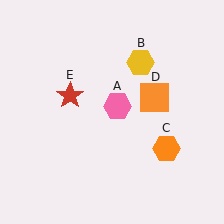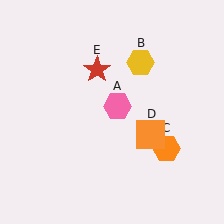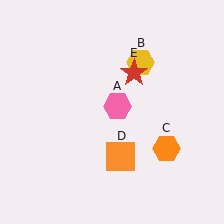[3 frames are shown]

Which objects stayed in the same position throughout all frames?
Pink hexagon (object A) and yellow hexagon (object B) and orange hexagon (object C) remained stationary.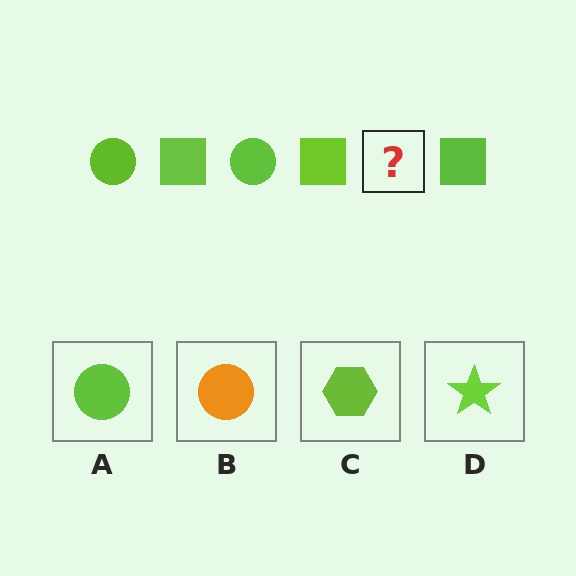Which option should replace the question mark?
Option A.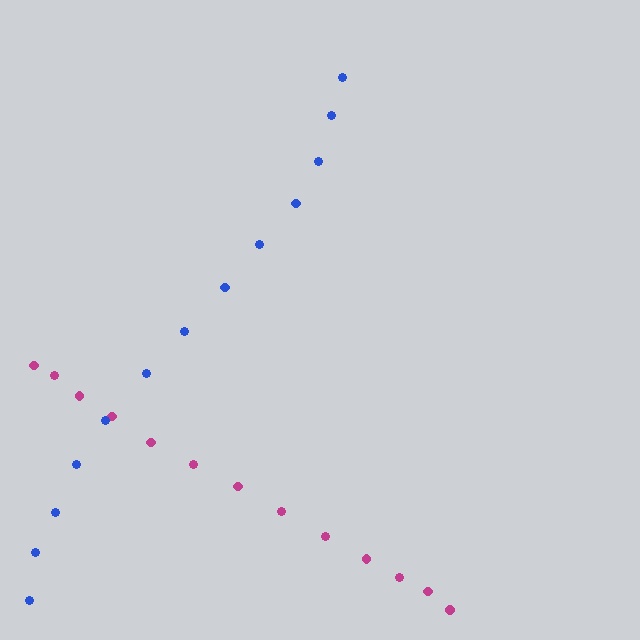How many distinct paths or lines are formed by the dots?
There are 2 distinct paths.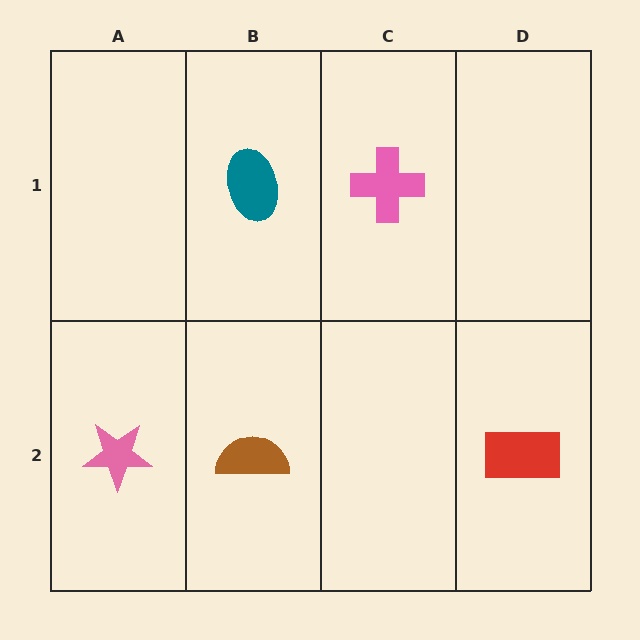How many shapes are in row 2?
3 shapes.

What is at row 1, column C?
A pink cross.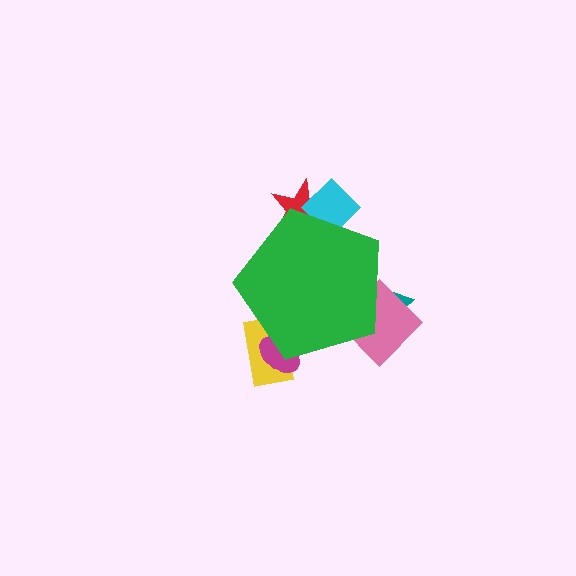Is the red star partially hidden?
Yes, the red star is partially hidden behind the green pentagon.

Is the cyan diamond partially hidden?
Yes, the cyan diamond is partially hidden behind the green pentagon.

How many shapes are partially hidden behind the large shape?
6 shapes are partially hidden.